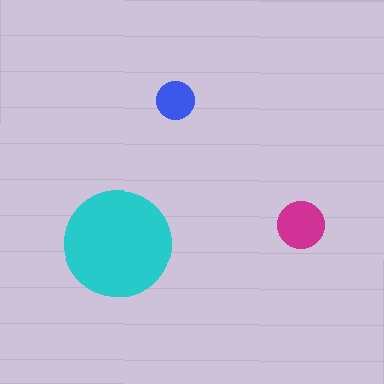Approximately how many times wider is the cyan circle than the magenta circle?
About 2.5 times wider.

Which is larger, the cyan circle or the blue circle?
The cyan one.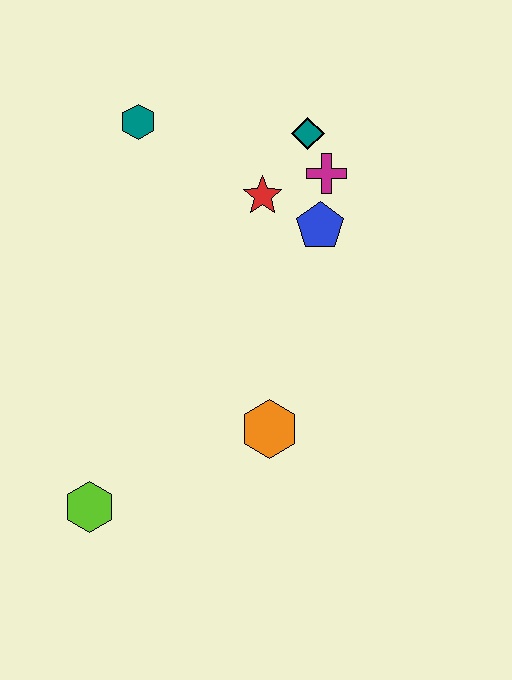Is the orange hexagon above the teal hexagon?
No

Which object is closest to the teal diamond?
The magenta cross is closest to the teal diamond.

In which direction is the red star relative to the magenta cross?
The red star is to the left of the magenta cross.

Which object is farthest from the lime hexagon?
The teal diamond is farthest from the lime hexagon.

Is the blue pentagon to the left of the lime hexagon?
No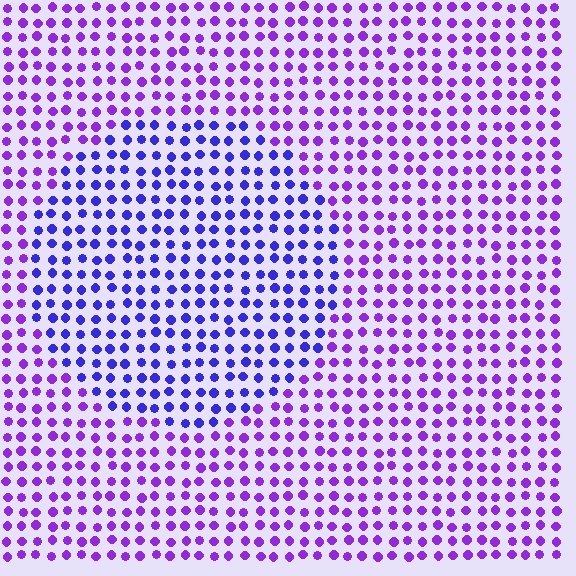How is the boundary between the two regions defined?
The boundary is defined purely by a slight shift in hue (about 32 degrees). Spacing, size, and orientation are identical on both sides.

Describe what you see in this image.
The image is filled with small purple elements in a uniform arrangement. A circle-shaped region is visible where the elements are tinted to a slightly different hue, forming a subtle color boundary.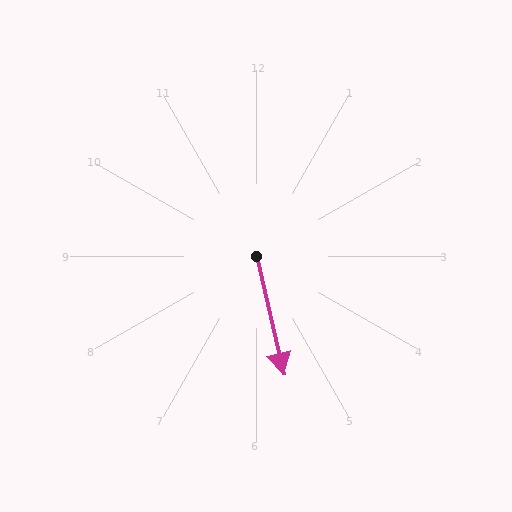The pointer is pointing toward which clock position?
Roughly 6 o'clock.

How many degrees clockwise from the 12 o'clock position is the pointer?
Approximately 167 degrees.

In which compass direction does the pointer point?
South.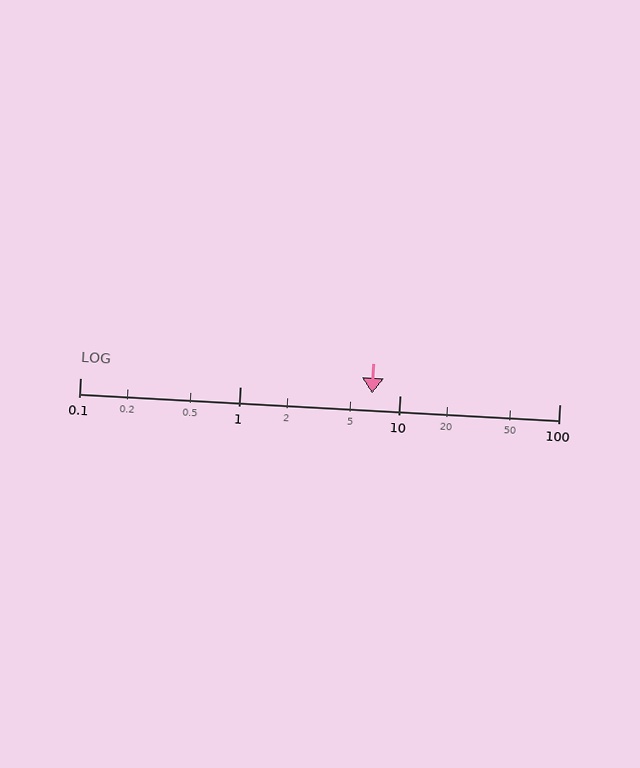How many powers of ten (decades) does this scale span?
The scale spans 3 decades, from 0.1 to 100.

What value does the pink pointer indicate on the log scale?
The pointer indicates approximately 6.7.